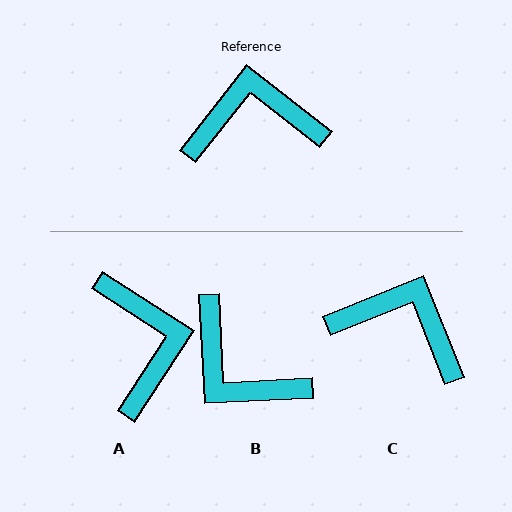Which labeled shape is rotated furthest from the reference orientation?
B, about 131 degrees away.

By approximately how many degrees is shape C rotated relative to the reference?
Approximately 30 degrees clockwise.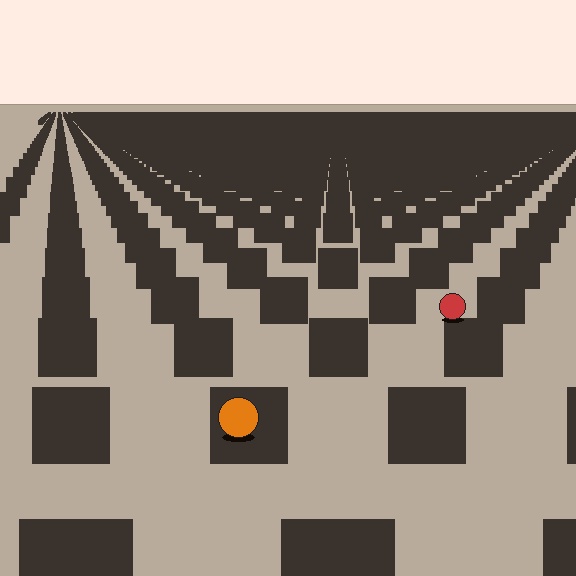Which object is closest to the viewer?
The orange circle is closest. The texture marks near it are larger and more spread out.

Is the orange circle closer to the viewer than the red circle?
Yes. The orange circle is closer — you can tell from the texture gradient: the ground texture is coarser near it.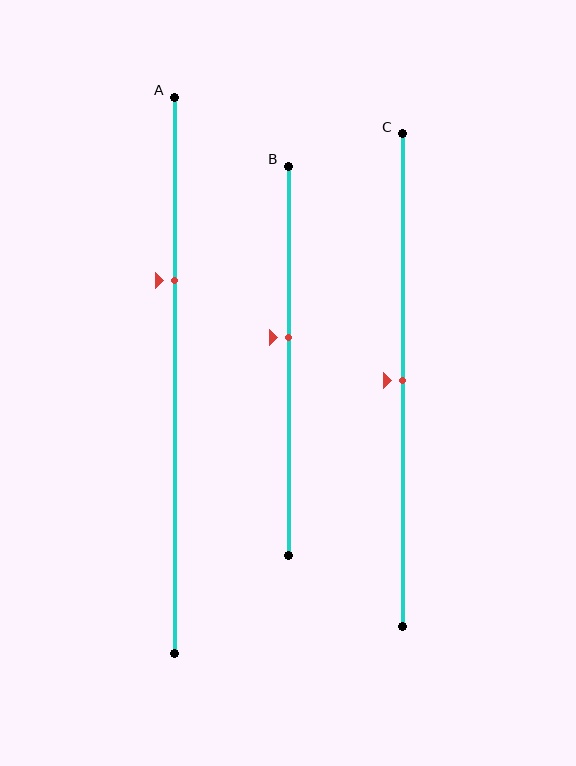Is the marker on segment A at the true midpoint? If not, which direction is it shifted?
No, the marker on segment A is shifted upward by about 17% of the segment length.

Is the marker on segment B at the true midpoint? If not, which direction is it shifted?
No, the marker on segment B is shifted upward by about 6% of the segment length.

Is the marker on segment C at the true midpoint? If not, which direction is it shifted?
Yes, the marker on segment C is at the true midpoint.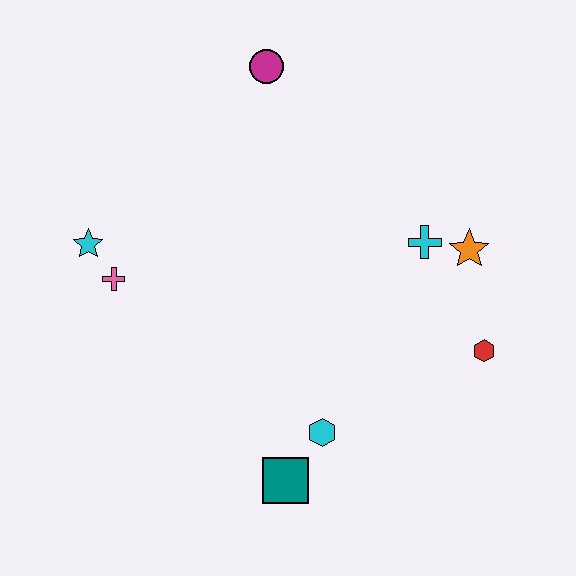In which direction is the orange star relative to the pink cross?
The orange star is to the right of the pink cross.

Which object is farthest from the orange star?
The cyan star is farthest from the orange star.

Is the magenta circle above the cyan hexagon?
Yes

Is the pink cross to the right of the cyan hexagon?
No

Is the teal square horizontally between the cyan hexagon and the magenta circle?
Yes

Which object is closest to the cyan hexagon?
The teal square is closest to the cyan hexagon.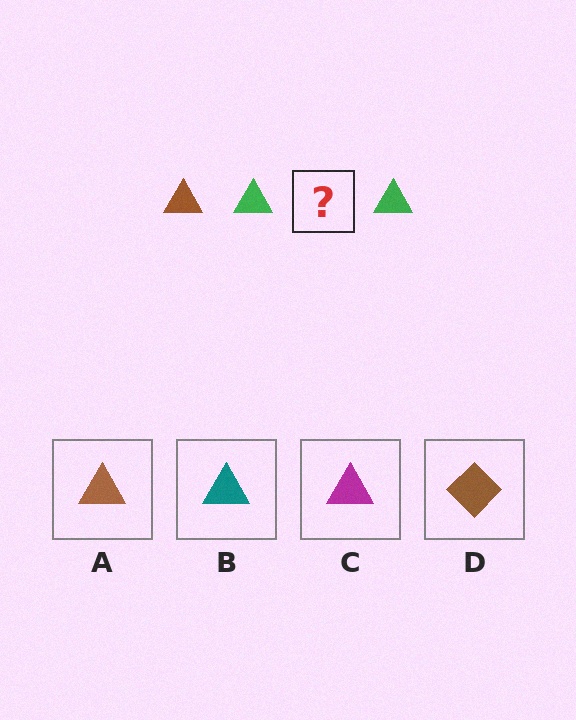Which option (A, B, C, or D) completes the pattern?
A.